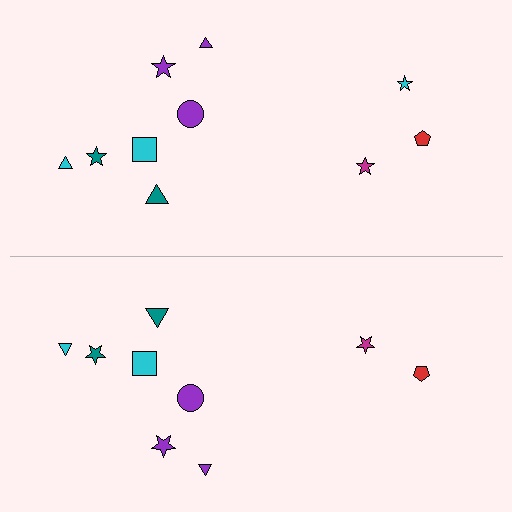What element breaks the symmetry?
A cyan star is missing from the bottom side.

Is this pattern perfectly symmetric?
No, the pattern is not perfectly symmetric. A cyan star is missing from the bottom side.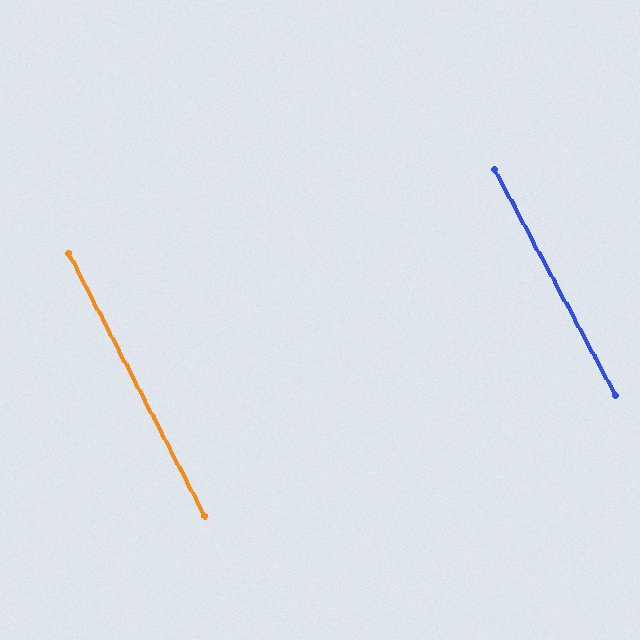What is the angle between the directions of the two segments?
Approximately 1 degree.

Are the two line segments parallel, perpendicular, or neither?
Parallel — their directions differ by only 0.8°.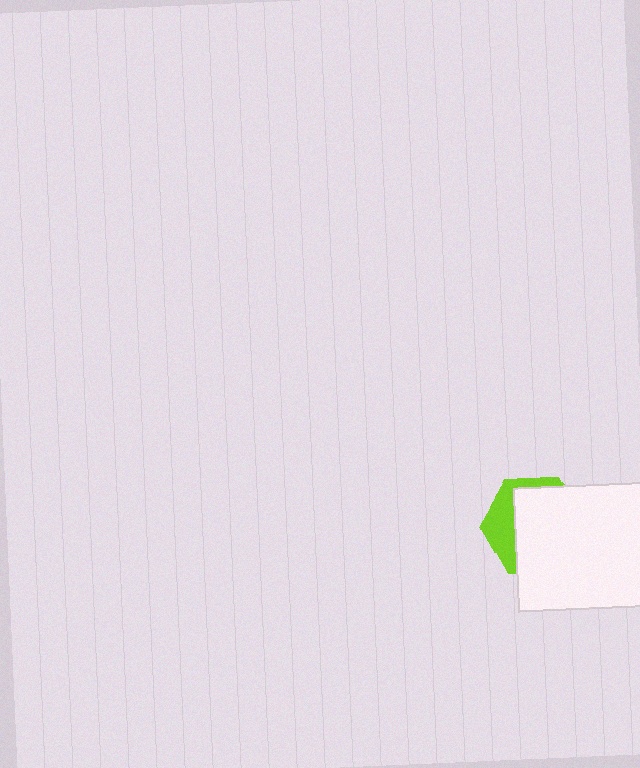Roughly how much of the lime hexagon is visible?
A small part of it is visible (roughly 31%).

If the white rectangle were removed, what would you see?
You would see the complete lime hexagon.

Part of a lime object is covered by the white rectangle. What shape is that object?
It is a hexagon.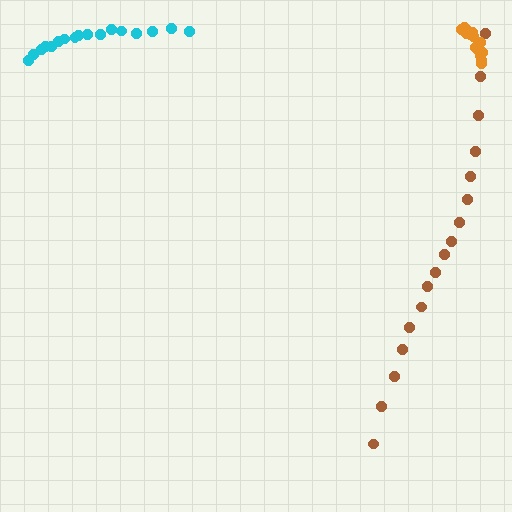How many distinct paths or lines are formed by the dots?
There are 3 distinct paths.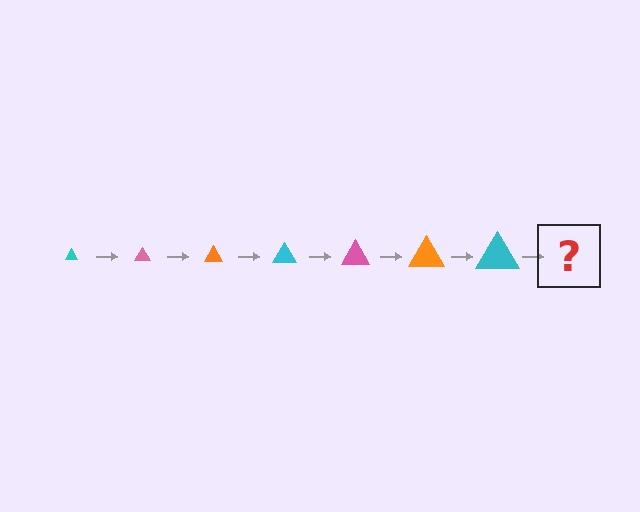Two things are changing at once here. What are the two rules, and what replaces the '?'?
The two rules are that the triangle grows larger each step and the color cycles through cyan, pink, and orange. The '?' should be a pink triangle, larger than the previous one.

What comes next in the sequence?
The next element should be a pink triangle, larger than the previous one.